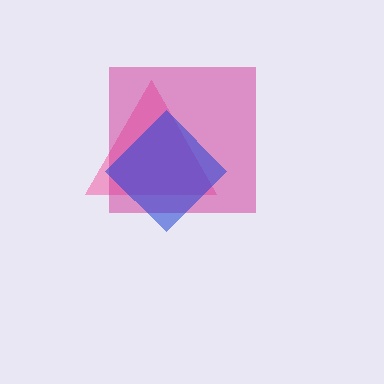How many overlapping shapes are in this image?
There are 3 overlapping shapes in the image.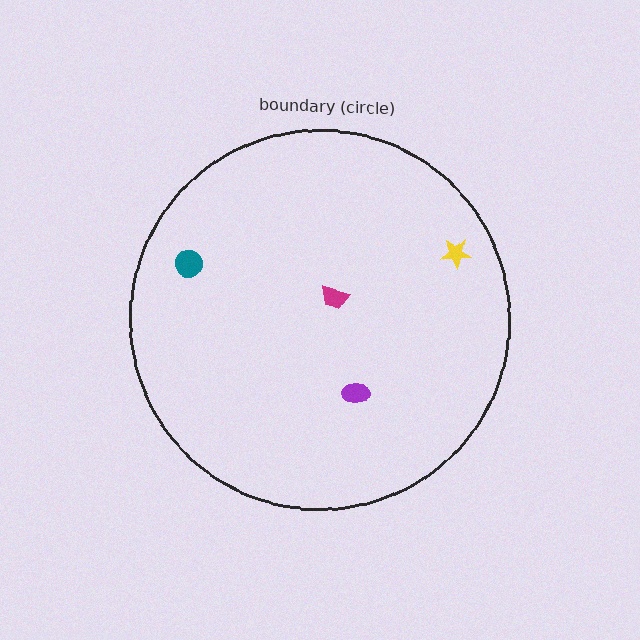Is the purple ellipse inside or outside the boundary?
Inside.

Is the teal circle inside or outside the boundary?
Inside.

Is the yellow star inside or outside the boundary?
Inside.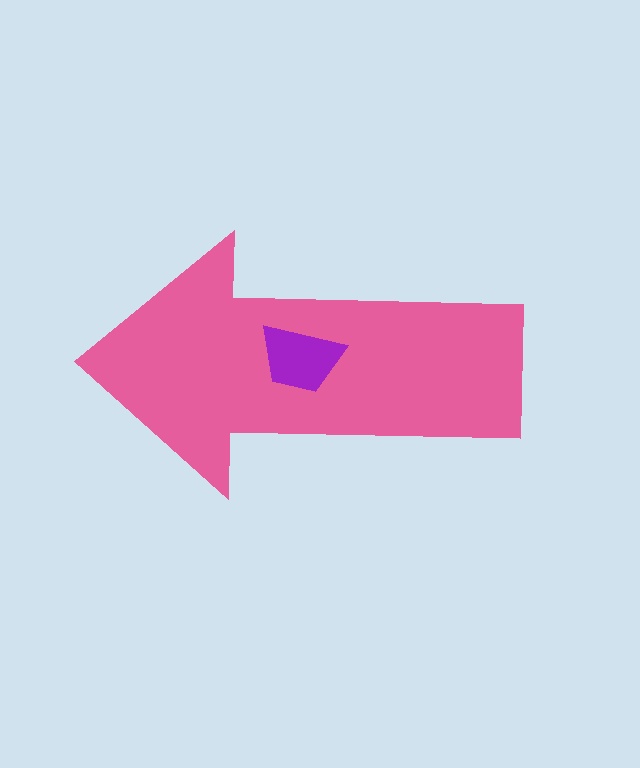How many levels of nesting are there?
2.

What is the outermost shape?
The pink arrow.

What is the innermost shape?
The purple trapezoid.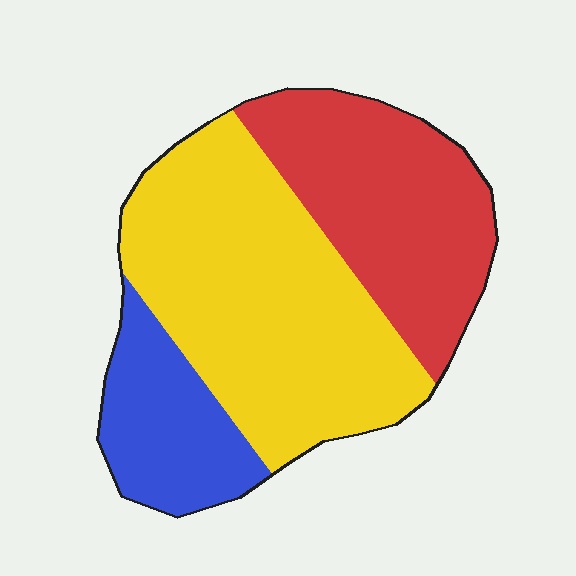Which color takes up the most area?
Yellow, at roughly 50%.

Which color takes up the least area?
Blue, at roughly 20%.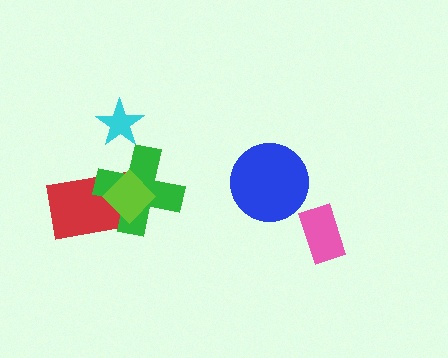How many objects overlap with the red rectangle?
2 objects overlap with the red rectangle.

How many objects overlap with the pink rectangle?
0 objects overlap with the pink rectangle.